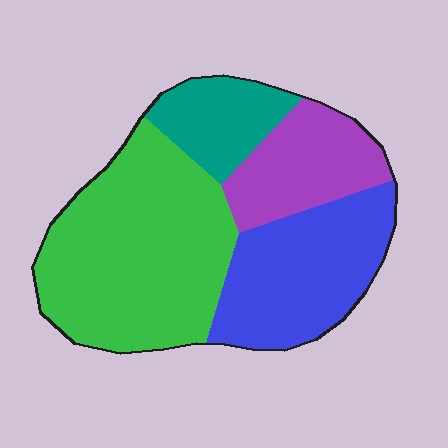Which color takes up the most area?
Green, at roughly 45%.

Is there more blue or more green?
Green.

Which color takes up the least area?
Teal, at roughly 15%.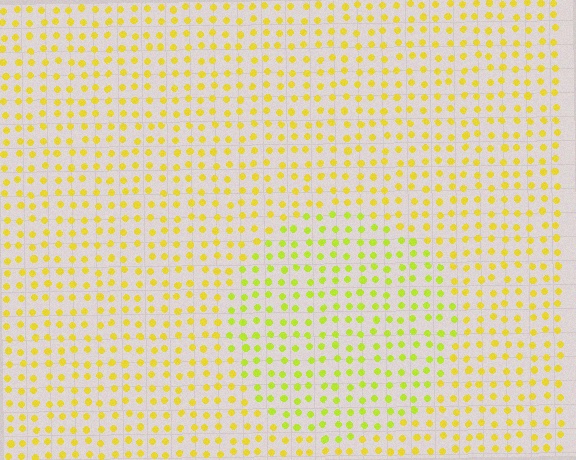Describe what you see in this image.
The image is filled with small yellow elements in a uniform arrangement. A circle-shaped region is visible where the elements are tinted to a slightly different hue, forming a subtle color boundary.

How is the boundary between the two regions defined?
The boundary is defined purely by a slight shift in hue (about 22 degrees). Spacing, size, and orientation are identical on both sides.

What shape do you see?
I see a circle.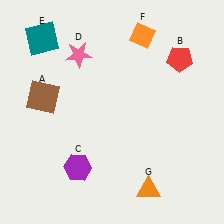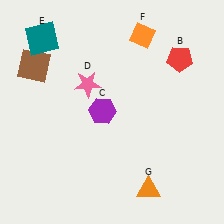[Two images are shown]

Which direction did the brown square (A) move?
The brown square (A) moved up.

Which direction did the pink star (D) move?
The pink star (D) moved down.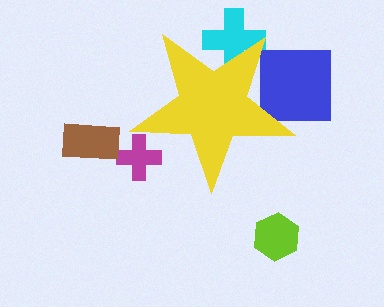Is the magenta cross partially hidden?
Yes, the magenta cross is partially hidden behind the yellow star.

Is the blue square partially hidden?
Yes, the blue square is partially hidden behind the yellow star.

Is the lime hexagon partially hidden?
No, the lime hexagon is fully visible.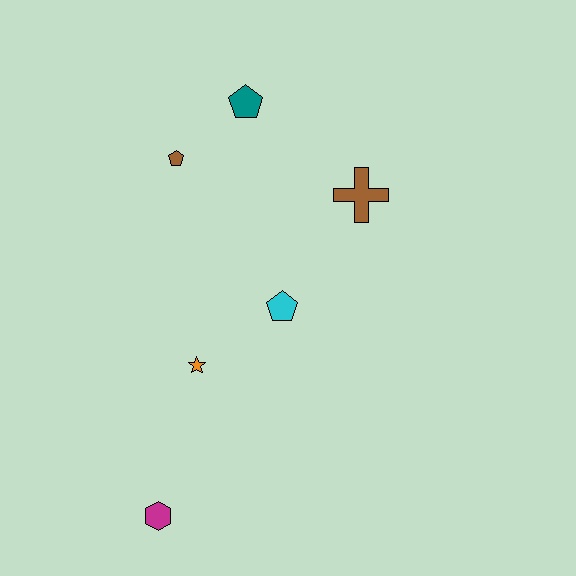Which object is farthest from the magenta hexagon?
The teal pentagon is farthest from the magenta hexagon.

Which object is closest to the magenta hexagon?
The orange star is closest to the magenta hexagon.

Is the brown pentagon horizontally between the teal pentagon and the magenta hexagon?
Yes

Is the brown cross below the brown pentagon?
Yes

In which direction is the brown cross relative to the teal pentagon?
The brown cross is to the right of the teal pentagon.